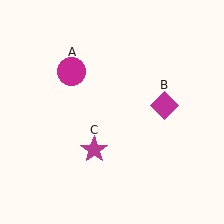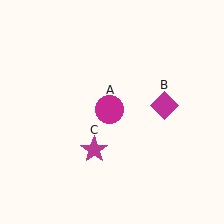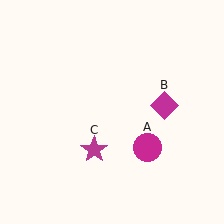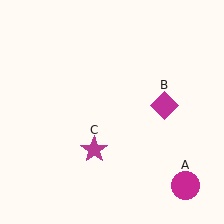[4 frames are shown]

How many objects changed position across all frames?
1 object changed position: magenta circle (object A).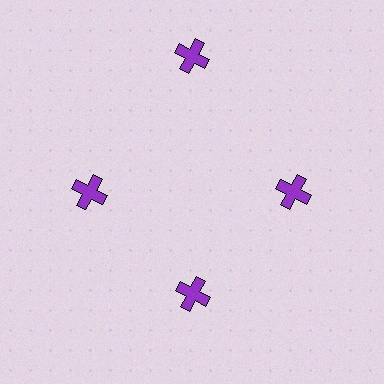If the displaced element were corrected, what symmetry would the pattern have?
It would have 4-fold rotational symmetry — the pattern would map onto itself every 90 degrees.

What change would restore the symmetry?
The symmetry would be restored by moving it inward, back onto the ring so that all 4 crosses sit at equal angles and equal distance from the center.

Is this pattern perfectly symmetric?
No. The 4 purple crosses are arranged in a ring, but one element near the 12 o'clock position is pushed outward from the center, breaking the 4-fold rotational symmetry.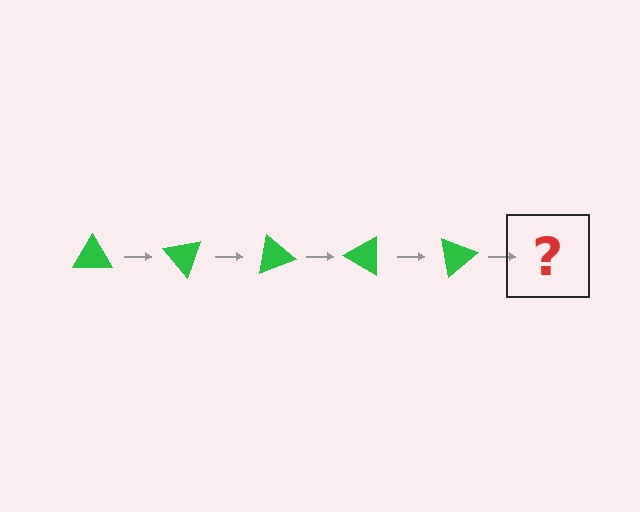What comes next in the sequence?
The next element should be a green triangle rotated 250 degrees.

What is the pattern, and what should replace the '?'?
The pattern is that the triangle rotates 50 degrees each step. The '?' should be a green triangle rotated 250 degrees.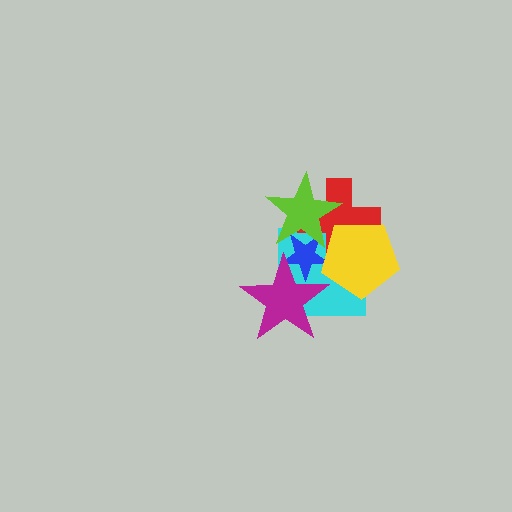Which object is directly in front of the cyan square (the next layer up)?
The blue star is directly in front of the cyan square.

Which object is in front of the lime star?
The yellow pentagon is in front of the lime star.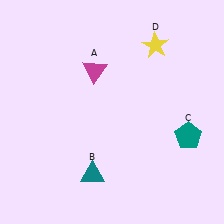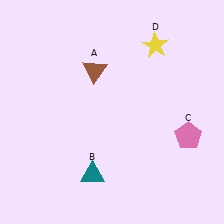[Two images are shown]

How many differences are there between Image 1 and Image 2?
There are 2 differences between the two images.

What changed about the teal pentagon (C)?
In Image 1, C is teal. In Image 2, it changed to pink.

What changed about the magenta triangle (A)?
In Image 1, A is magenta. In Image 2, it changed to brown.